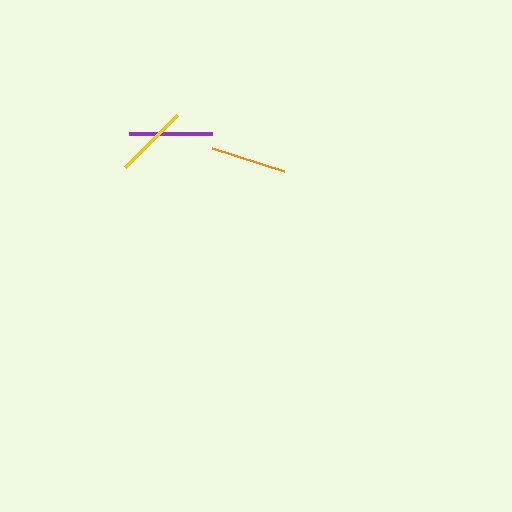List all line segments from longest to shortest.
From longest to shortest: purple, orange, yellow.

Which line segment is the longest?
The purple line is the longest at approximately 83 pixels.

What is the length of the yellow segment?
The yellow segment is approximately 73 pixels long.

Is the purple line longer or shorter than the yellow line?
The purple line is longer than the yellow line.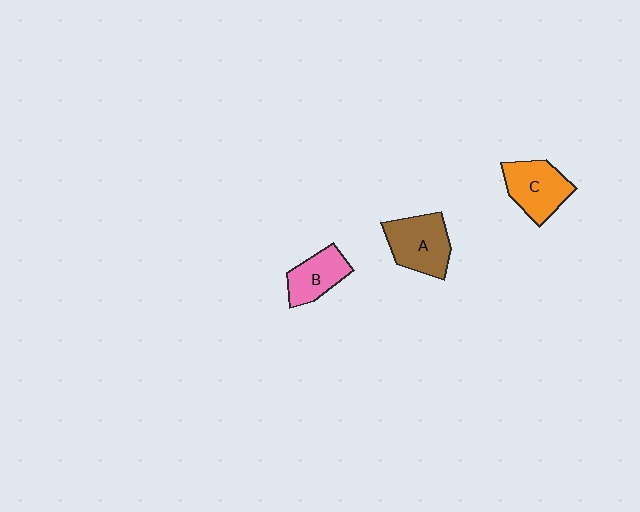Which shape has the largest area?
Shape A (brown).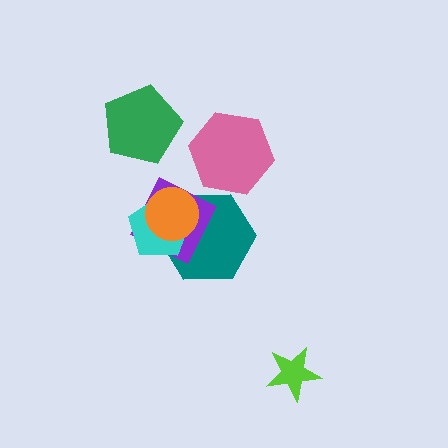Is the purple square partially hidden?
Yes, it is partially covered by another shape.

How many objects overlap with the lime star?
0 objects overlap with the lime star.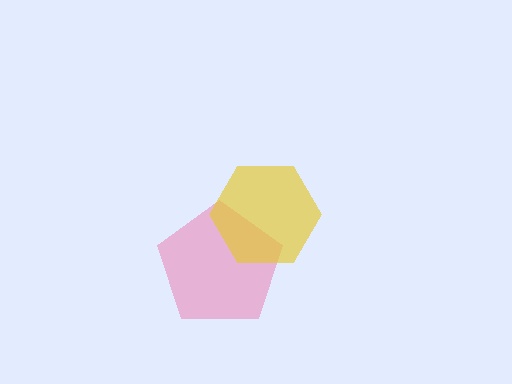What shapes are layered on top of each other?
The layered shapes are: a pink pentagon, a yellow hexagon.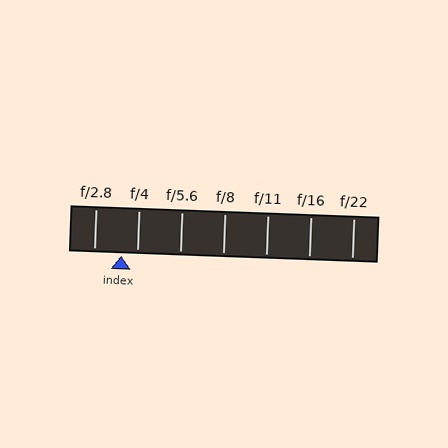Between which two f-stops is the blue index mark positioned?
The index mark is between f/2.8 and f/4.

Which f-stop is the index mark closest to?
The index mark is closest to f/4.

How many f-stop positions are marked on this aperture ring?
There are 7 f-stop positions marked.